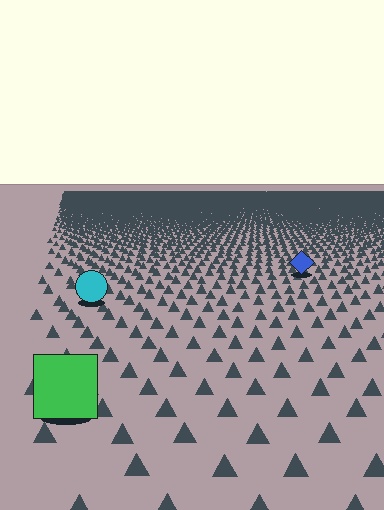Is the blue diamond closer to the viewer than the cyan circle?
No. The cyan circle is closer — you can tell from the texture gradient: the ground texture is coarser near it.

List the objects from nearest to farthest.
From nearest to farthest: the green square, the cyan circle, the blue diamond.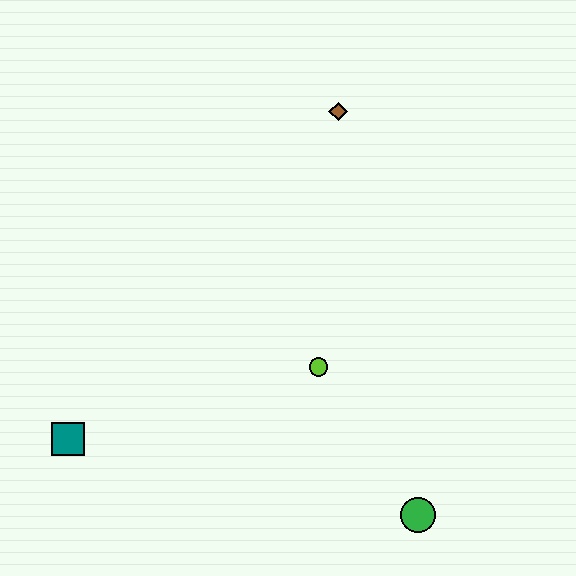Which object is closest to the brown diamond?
The lime circle is closest to the brown diamond.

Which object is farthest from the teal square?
The brown diamond is farthest from the teal square.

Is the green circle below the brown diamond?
Yes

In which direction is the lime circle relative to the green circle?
The lime circle is above the green circle.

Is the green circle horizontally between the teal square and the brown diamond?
No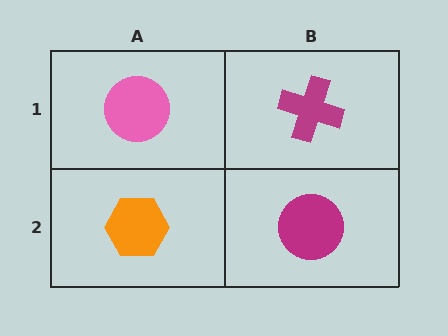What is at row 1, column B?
A magenta cross.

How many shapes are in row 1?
2 shapes.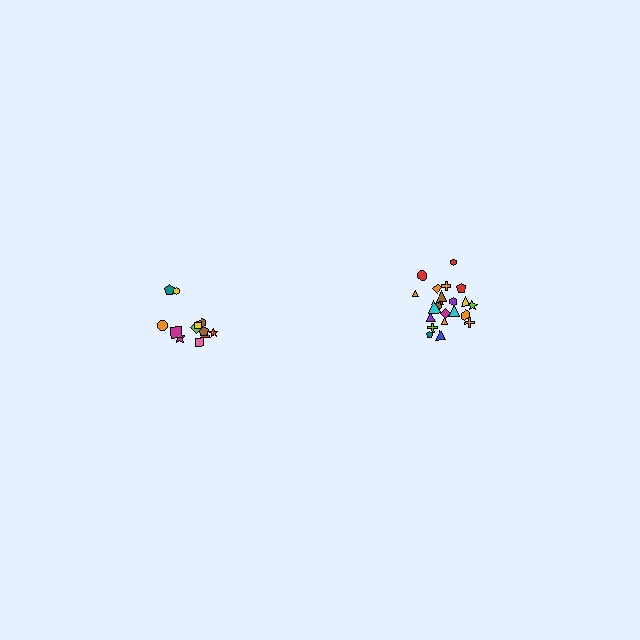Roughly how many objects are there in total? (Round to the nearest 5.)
Roughly 35 objects in total.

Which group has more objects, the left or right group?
The right group.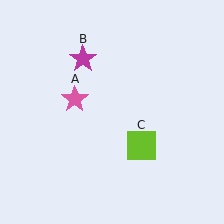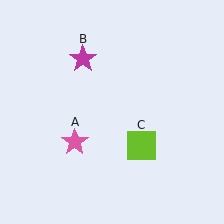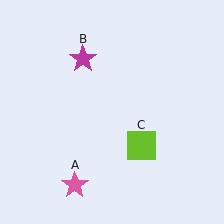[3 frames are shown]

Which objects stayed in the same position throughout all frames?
Magenta star (object B) and lime square (object C) remained stationary.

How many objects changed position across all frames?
1 object changed position: pink star (object A).